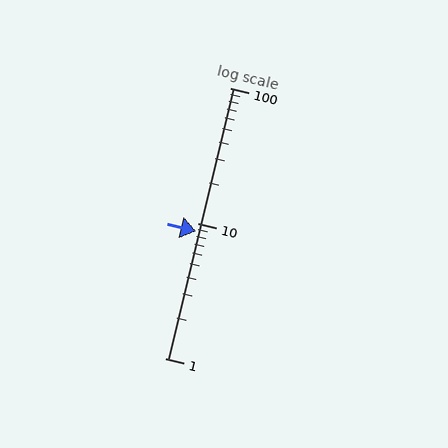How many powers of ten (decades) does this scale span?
The scale spans 2 decades, from 1 to 100.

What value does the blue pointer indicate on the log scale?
The pointer indicates approximately 8.7.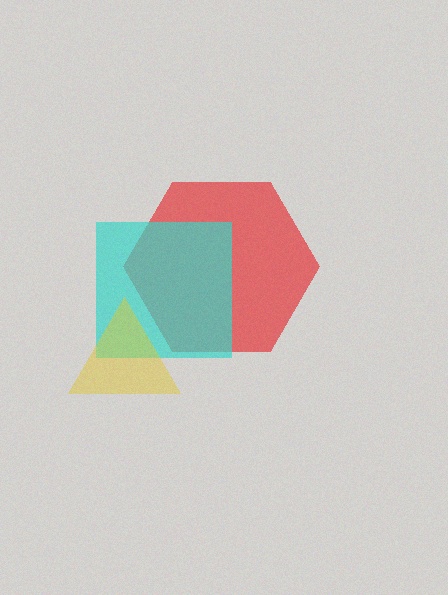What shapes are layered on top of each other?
The layered shapes are: a red hexagon, a cyan square, a yellow triangle.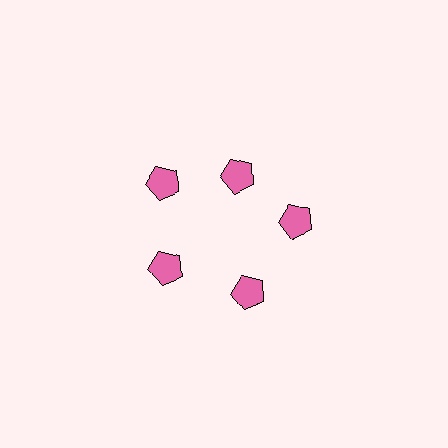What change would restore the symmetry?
The symmetry would be restored by moving it outward, back onto the ring so that all 5 pentagons sit at equal angles and equal distance from the center.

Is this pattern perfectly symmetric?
No. The 5 pink pentagons are arranged in a ring, but one element near the 1 o'clock position is pulled inward toward the center, breaking the 5-fold rotational symmetry.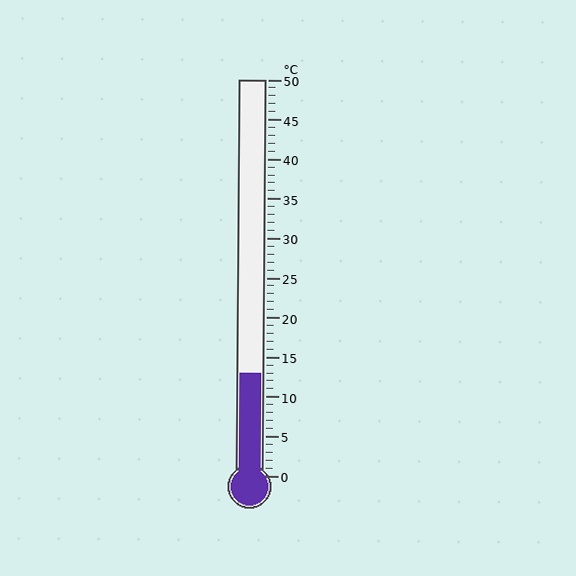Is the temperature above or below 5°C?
The temperature is above 5°C.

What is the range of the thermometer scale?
The thermometer scale ranges from 0°C to 50°C.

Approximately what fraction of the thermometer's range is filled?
The thermometer is filled to approximately 25% of its range.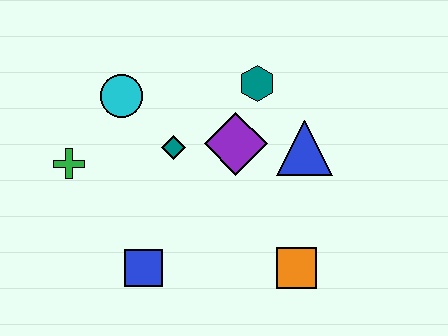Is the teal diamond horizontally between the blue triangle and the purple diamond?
No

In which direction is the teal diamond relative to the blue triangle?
The teal diamond is to the left of the blue triangle.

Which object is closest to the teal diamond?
The purple diamond is closest to the teal diamond.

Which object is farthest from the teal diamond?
The orange square is farthest from the teal diamond.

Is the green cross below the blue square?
No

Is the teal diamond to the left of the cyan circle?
No